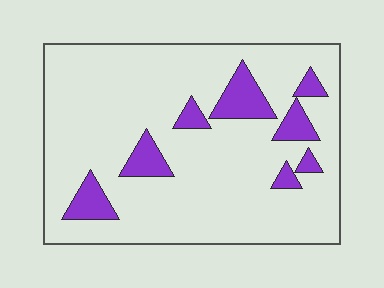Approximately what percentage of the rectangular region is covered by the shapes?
Approximately 15%.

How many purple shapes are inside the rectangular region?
8.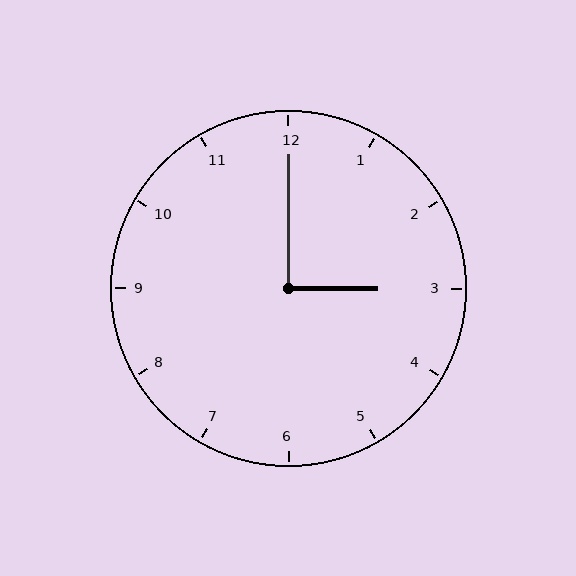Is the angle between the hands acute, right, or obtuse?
It is right.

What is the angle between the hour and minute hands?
Approximately 90 degrees.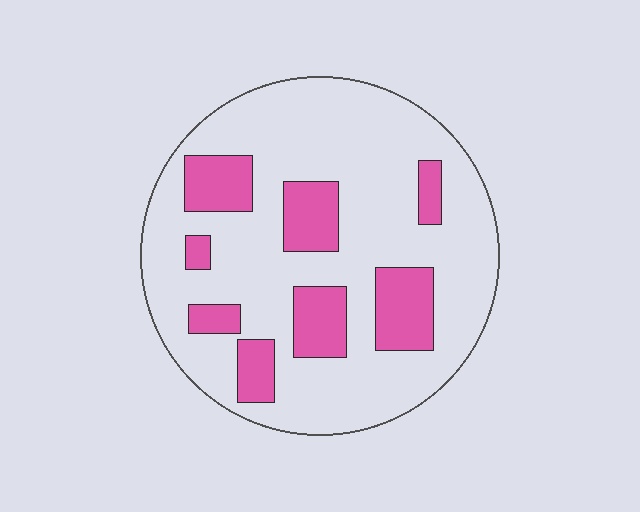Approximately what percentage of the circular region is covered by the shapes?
Approximately 25%.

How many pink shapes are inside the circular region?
8.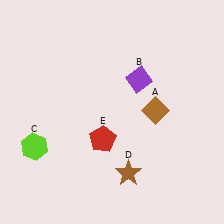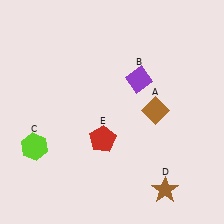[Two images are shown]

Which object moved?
The brown star (D) moved right.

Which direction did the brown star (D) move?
The brown star (D) moved right.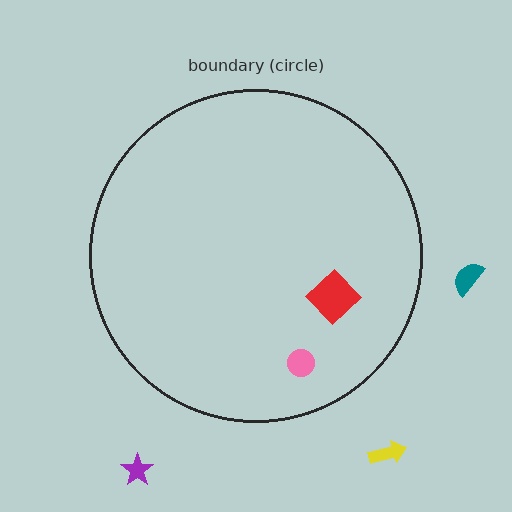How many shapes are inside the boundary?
2 inside, 3 outside.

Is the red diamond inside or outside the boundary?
Inside.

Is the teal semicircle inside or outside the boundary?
Outside.